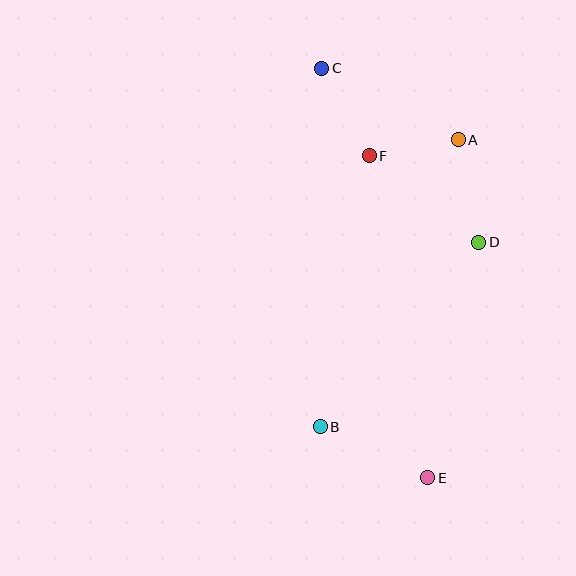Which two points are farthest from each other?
Points C and E are farthest from each other.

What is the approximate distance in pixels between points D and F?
The distance between D and F is approximately 139 pixels.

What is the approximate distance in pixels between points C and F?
The distance between C and F is approximately 100 pixels.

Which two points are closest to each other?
Points A and F are closest to each other.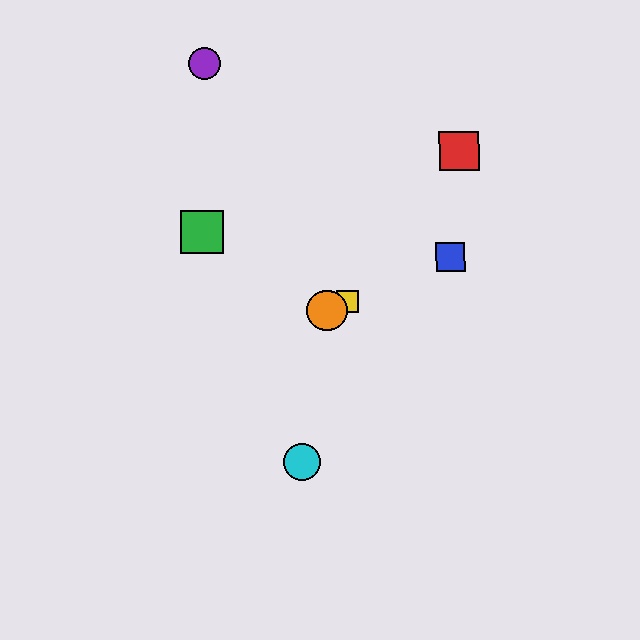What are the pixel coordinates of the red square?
The red square is at (459, 151).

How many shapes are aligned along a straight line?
3 shapes (the blue square, the yellow square, the orange circle) are aligned along a straight line.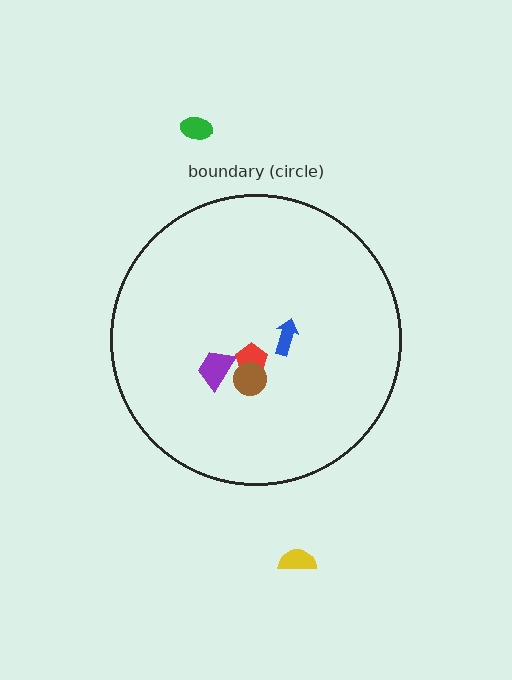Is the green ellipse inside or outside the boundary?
Outside.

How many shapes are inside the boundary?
4 inside, 2 outside.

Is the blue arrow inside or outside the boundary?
Inside.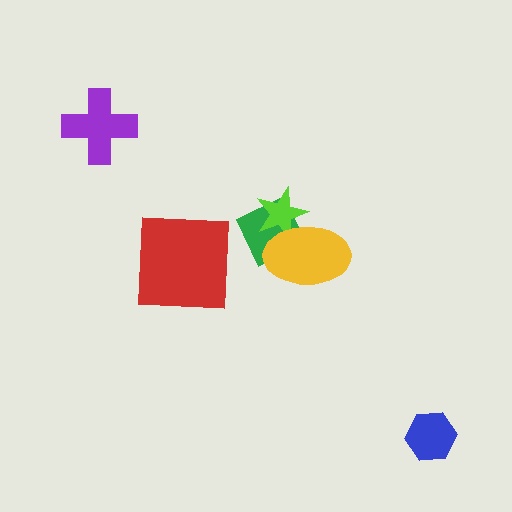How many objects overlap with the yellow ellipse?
2 objects overlap with the yellow ellipse.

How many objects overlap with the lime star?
2 objects overlap with the lime star.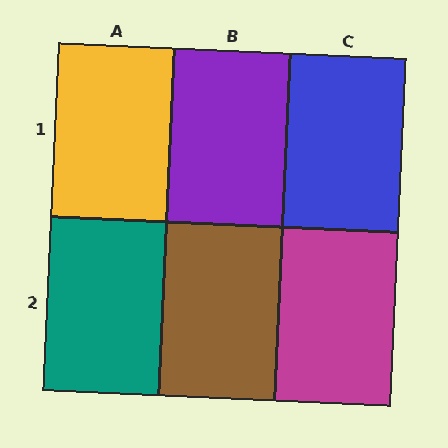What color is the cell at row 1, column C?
Blue.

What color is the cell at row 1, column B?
Purple.